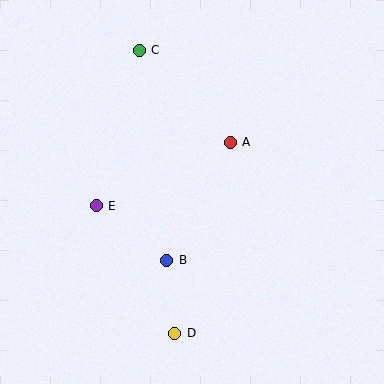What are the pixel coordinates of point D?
Point D is at (175, 333).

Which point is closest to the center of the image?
Point A at (230, 142) is closest to the center.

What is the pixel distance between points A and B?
The distance between A and B is 134 pixels.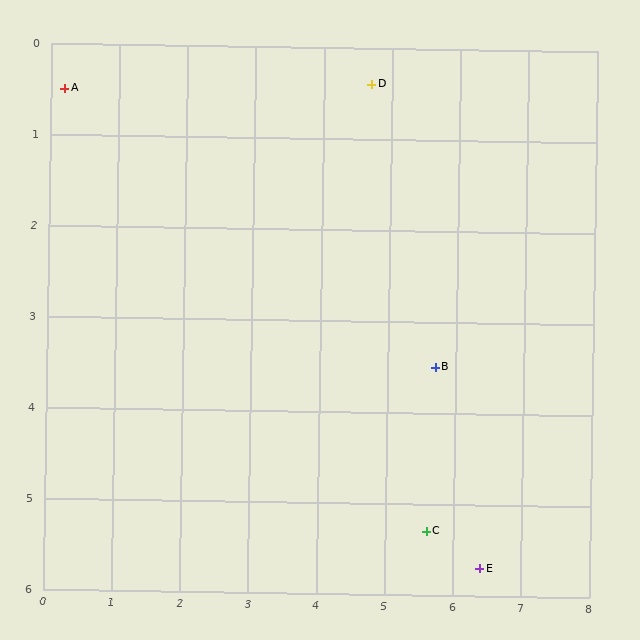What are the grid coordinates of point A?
Point A is at approximately (0.2, 0.5).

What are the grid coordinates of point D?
Point D is at approximately (4.7, 0.4).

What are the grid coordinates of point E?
Point E is at approximately (6.4, 5.7).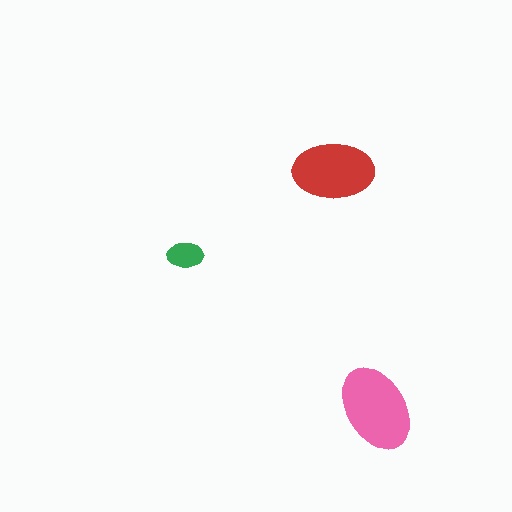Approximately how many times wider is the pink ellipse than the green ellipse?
About 2.5 times wider.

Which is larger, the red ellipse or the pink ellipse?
The pink one.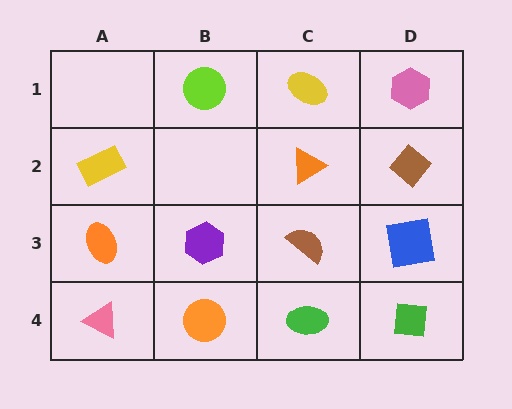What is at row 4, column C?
A green ellipse.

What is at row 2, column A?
A yellow rectangle.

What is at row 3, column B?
A purple hexagon.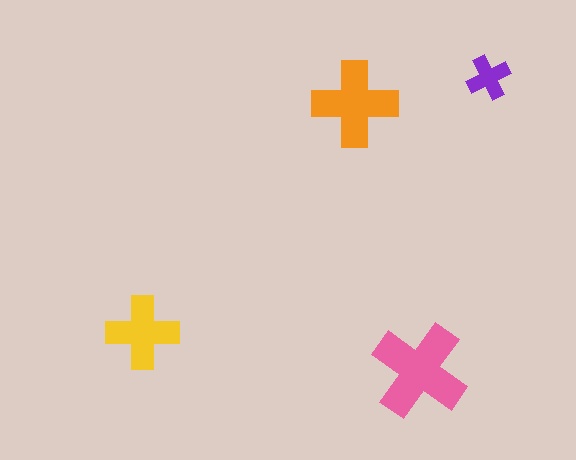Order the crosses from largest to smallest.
the pink one, the orange one, the yellow one, the purple one.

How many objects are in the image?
There are 4 objects in the image.